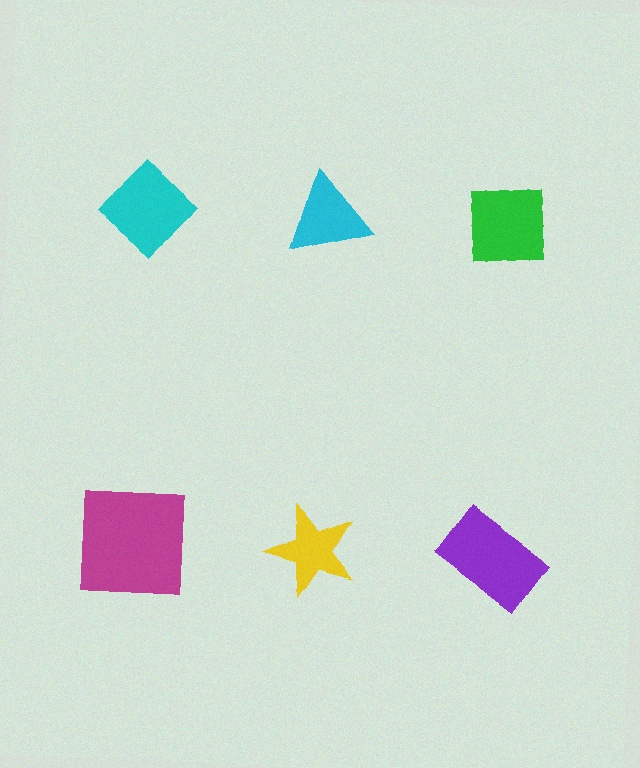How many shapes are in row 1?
3 shapes.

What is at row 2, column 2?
A yellow star.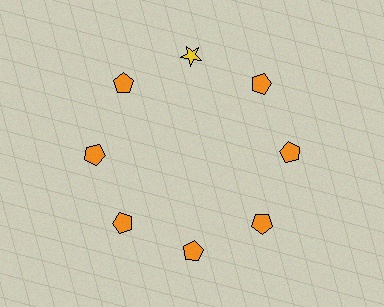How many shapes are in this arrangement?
There are 8 shapes arranged in a ring pattern.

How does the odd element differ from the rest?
It differs in both color (yellow instead of orange) and shape (star instead of pentagon).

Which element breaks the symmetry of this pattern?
The yellow star at roughly the 12 o'clock position breaks the symmetry. All other shapes are orange pentagons.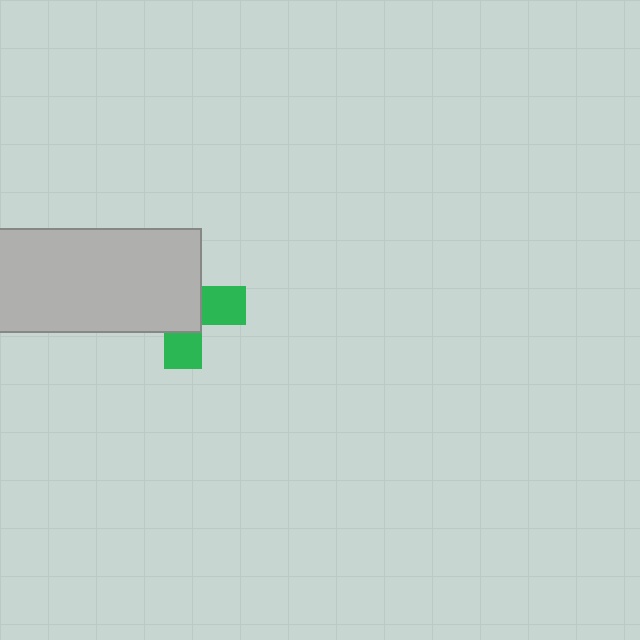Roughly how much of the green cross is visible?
A small part of it is visible (roughly 38%).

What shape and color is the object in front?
The object in front is a light gray rectangle.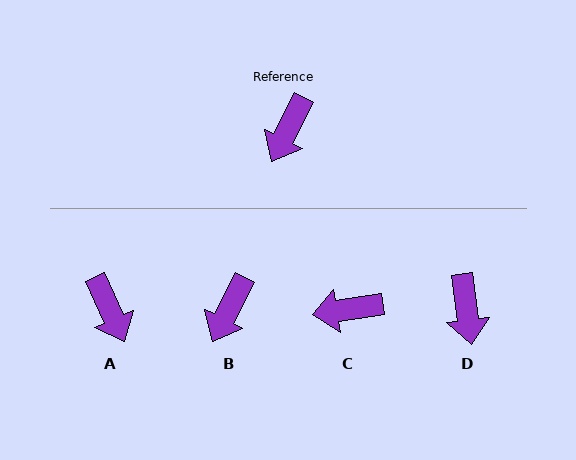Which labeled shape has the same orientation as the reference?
B.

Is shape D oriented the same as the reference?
No, it is off by about 34 degrees.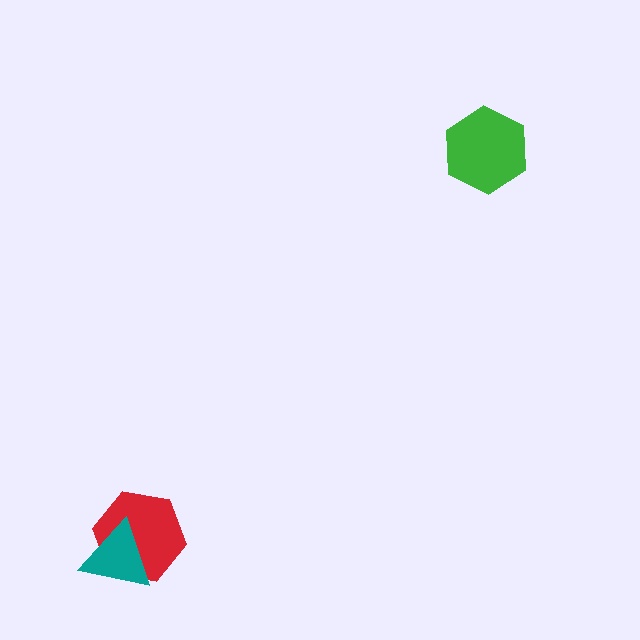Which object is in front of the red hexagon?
The teal triangle is in front of the red hexagon.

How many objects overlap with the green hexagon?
0 objects overlap with the green hexagon.